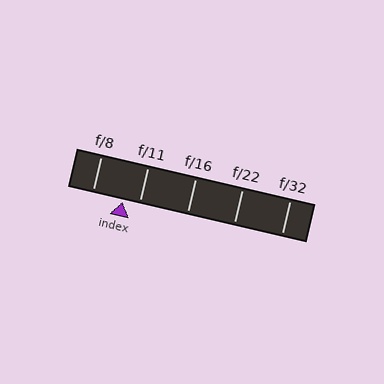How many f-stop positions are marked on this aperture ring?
There are 5 f-stop positions marked.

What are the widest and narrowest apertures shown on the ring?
The widest aperture shown is f/8 and the narrowest is f/32.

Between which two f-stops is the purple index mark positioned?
The index mark is between f/8 and f/11.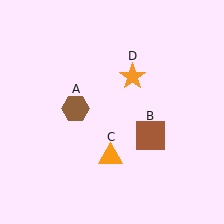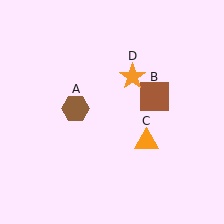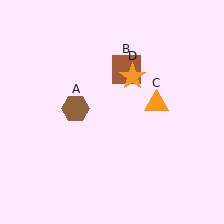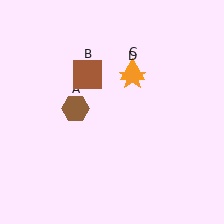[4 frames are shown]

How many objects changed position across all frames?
2 objects changed position: brown square (object B), orange triangle (object C).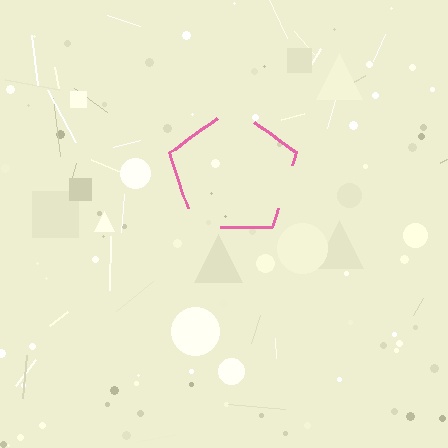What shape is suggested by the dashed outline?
The dashed outline suggests a pentagon.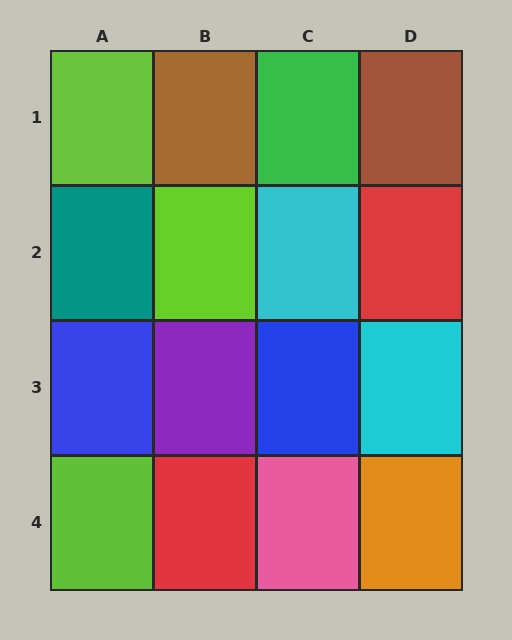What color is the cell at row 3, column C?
Blue.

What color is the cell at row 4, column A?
Lime.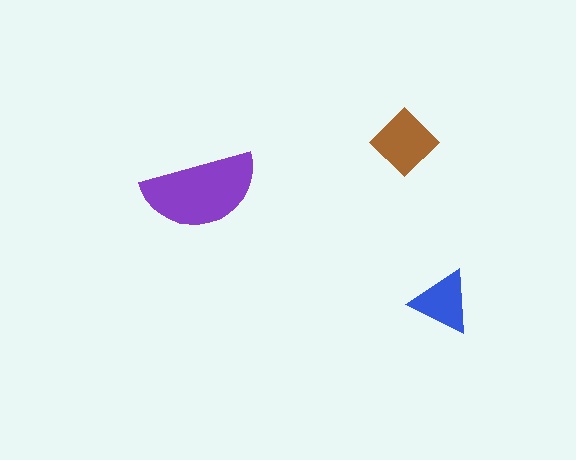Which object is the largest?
The purple semicircle.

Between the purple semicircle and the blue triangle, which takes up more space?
The purple semicircle.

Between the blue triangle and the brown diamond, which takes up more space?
The brown diamond.